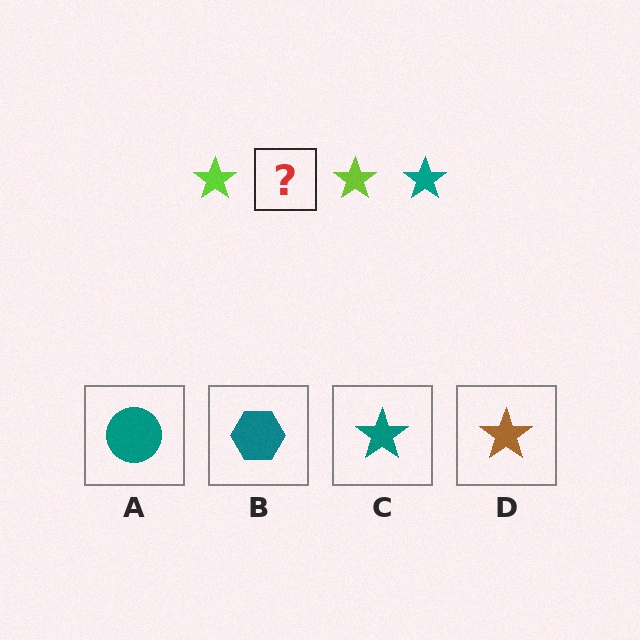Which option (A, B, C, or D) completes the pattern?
C.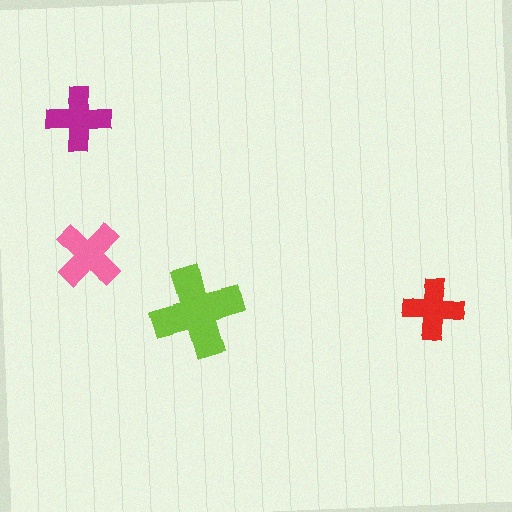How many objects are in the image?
There are 4 objects in the image.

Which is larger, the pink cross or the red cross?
The pink one.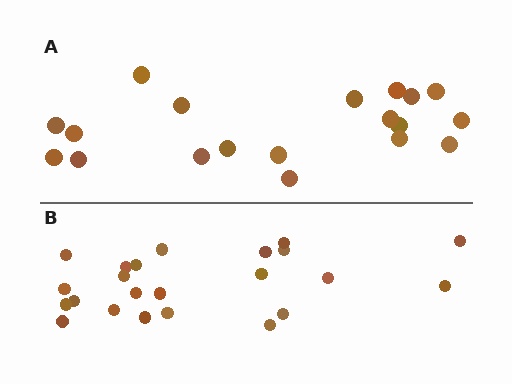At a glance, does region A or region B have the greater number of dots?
Region B (the bottom region) has more dots.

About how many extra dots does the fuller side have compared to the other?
Region B has about 4 more dots than region A.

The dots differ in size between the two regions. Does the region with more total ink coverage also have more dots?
No. Region A has more total ink coverage because its dots are larger, but region B actually contains more individual dots. Total area can be misleading — the number of items is what matters here.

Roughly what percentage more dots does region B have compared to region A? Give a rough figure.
About 20% more.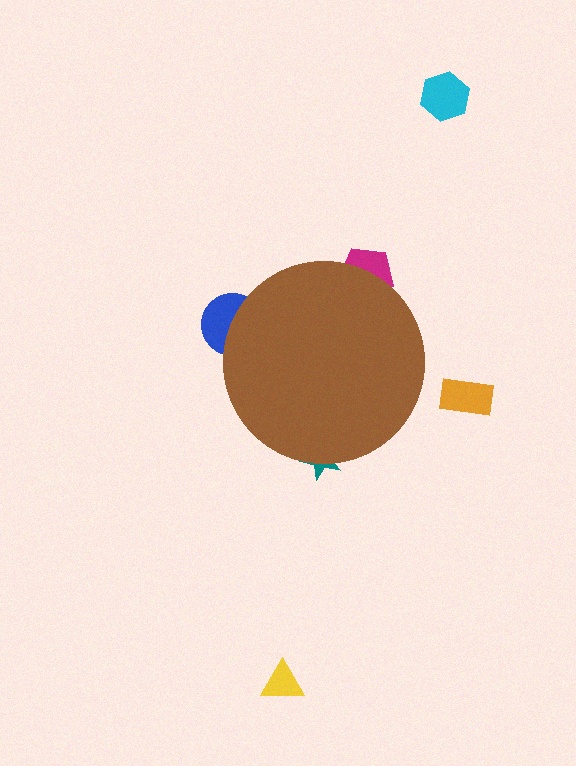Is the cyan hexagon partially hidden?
No, the cyan hexagon is fully visible.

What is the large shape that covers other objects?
A brown circle.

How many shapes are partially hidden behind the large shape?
3 shapes are partially hidden.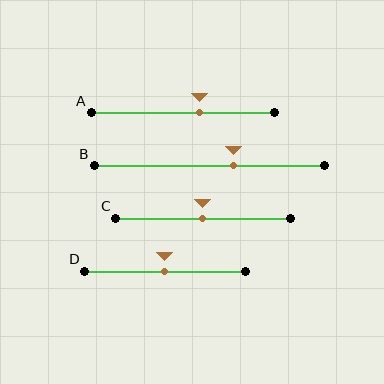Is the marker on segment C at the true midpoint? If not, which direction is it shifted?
Yes, the marker on segment C is at the true midpoint.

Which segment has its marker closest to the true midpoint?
Segment C has its marker closest to the true midpoint.